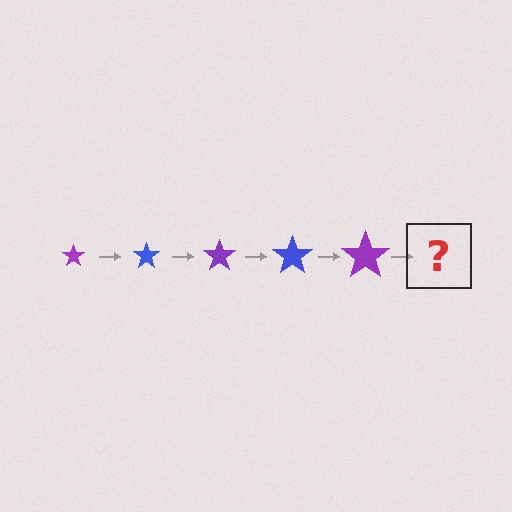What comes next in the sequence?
The next element should be a blue star, larger than the previous one.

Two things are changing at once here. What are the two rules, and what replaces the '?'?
The two rules are that the star grows larger each step and the color cycles through purple and blue. The '?' should be a blue star, larger than the previous one.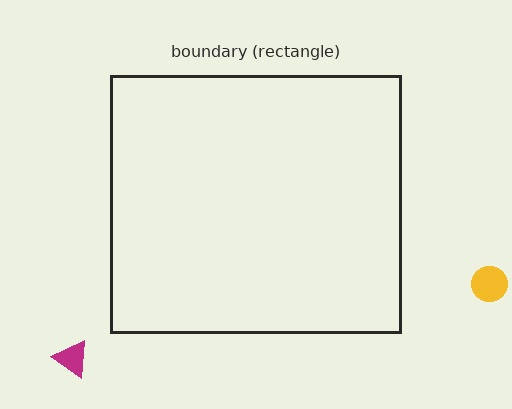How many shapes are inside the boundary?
0 inside, 2 outside.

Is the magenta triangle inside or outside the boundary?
Outside.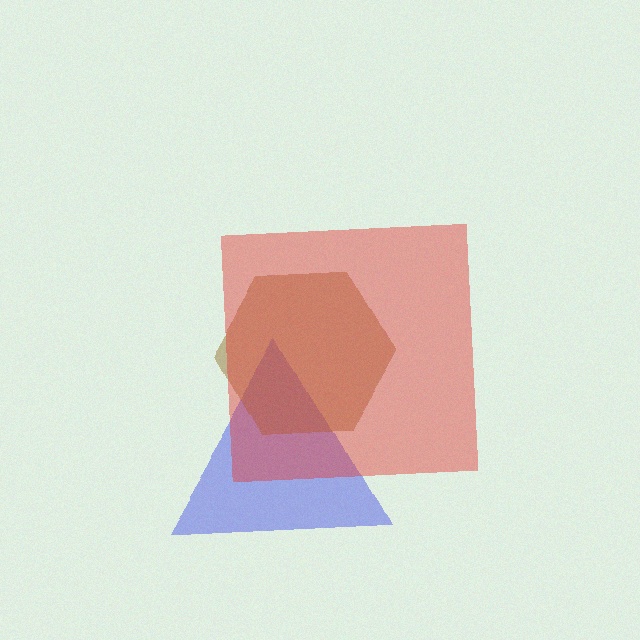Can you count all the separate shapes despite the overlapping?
Yes, there are 3 separate shapes.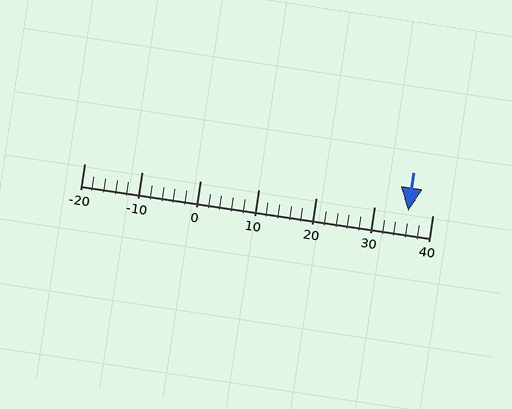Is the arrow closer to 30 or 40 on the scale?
The arrow is closer to 40.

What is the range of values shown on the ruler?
The ruler shows values from -20 to 40.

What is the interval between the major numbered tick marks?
The major tick marks are spaced 10 units apart.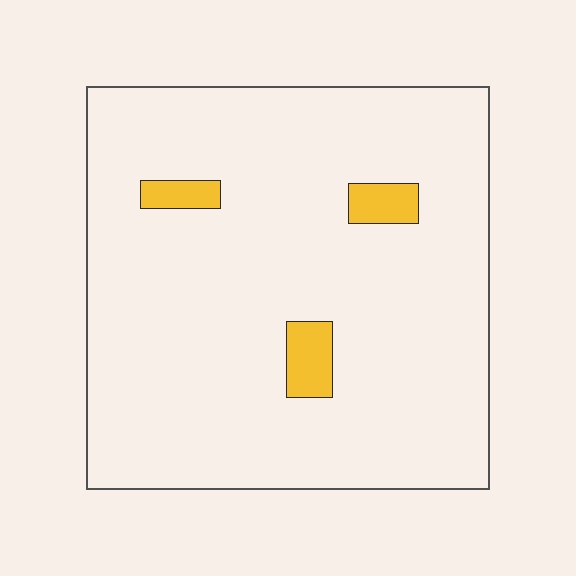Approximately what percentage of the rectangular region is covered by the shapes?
Approximately 5%.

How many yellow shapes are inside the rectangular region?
3.